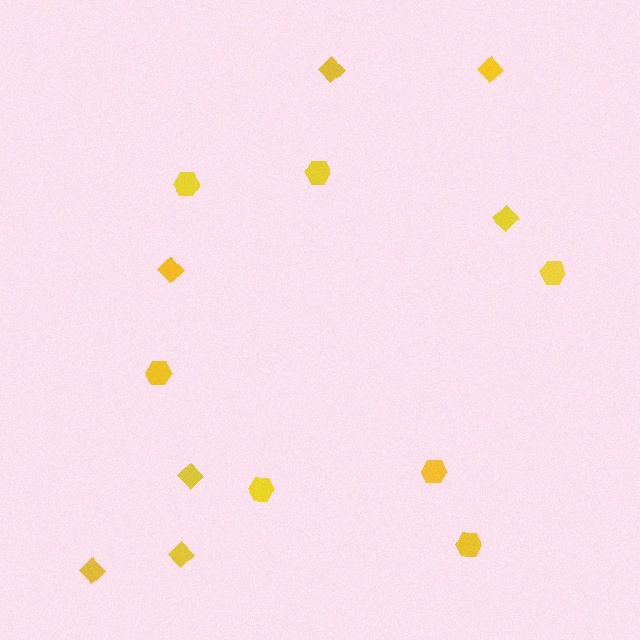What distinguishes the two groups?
There are 2 groups: one group of hexagons (7) and one group of diamonds (7).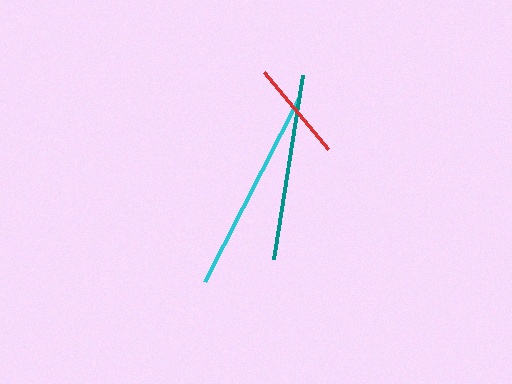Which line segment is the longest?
The cyan line is the longest at approximately 209 pixels.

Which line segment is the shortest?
The red line is the shortest at approximately 100 pixels.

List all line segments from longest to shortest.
From longest to shortest: cyan, teal, red.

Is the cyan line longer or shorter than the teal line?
The cyan line is longer than the teal line.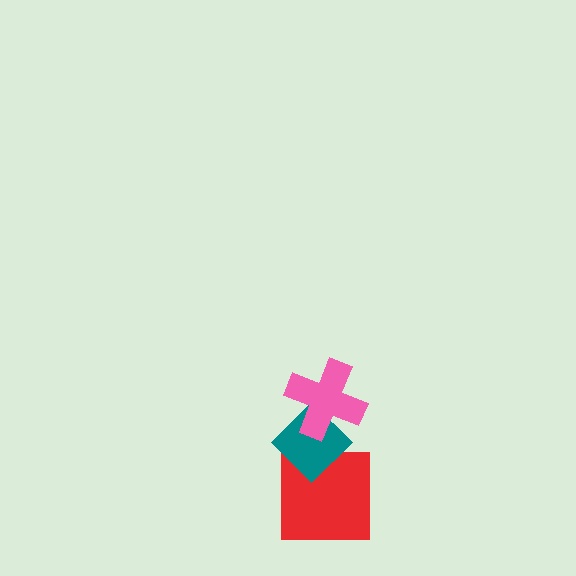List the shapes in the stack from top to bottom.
From top to bottom: the pink cross, the teal diamond, the red square.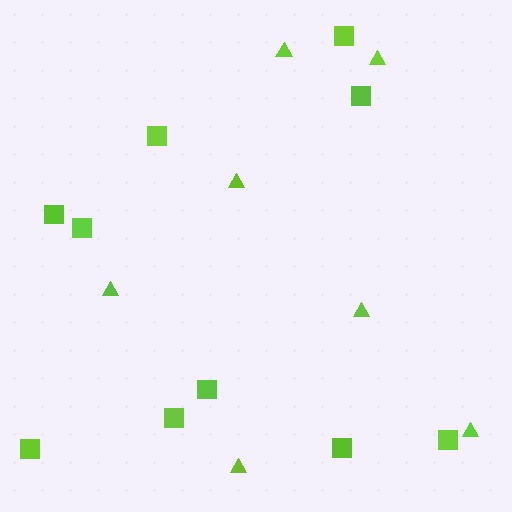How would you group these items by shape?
There are 2 groups: one group of squares (10) and one group of triangles (7).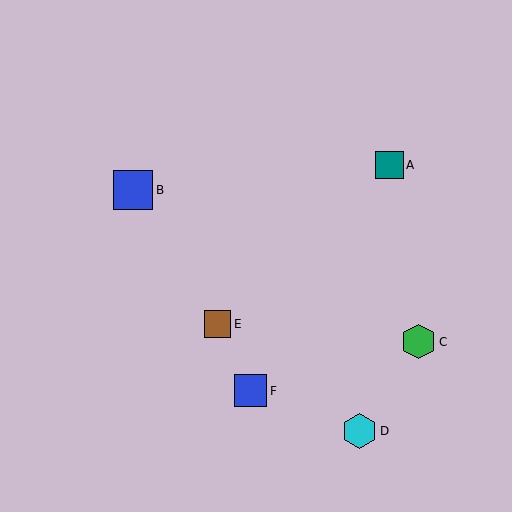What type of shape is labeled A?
Shape A is a teal square.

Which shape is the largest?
The blue square (labeled B) is the largest.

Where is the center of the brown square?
The center of the brown square is at (218, 324).